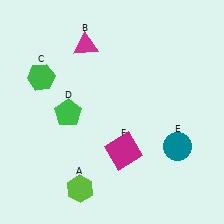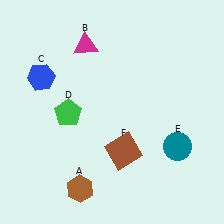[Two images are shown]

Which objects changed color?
A changed from lime to brown. C changed from green to blue. F changed from magenta to brown.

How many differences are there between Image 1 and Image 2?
There are 3 differences between the two images.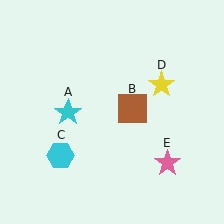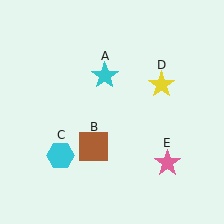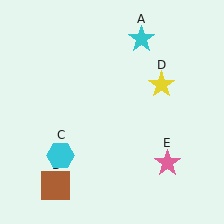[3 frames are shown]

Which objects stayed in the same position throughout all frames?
Cyan hexagon (object C) and yellow star (object D) and pink star (object E) remained stationary.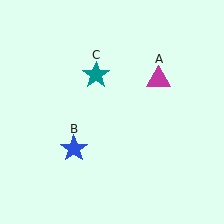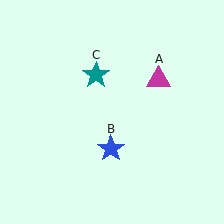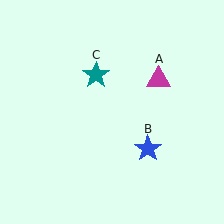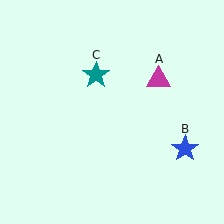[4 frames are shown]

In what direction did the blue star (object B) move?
The blue star (object B) moved right.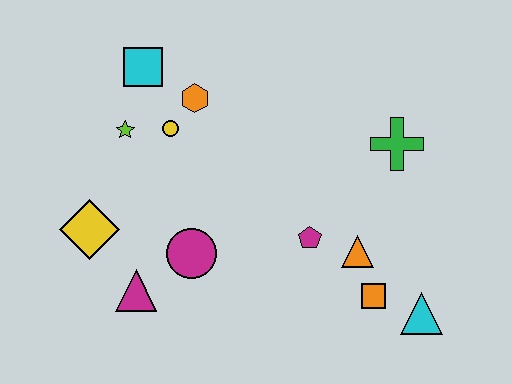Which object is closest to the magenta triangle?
The magenta circle is closest to the magenta triangle.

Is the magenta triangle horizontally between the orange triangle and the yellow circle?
No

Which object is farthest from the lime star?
The cyan triangle is farthest from the lime star.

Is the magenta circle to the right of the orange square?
No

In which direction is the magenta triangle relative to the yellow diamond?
The magenta triangle is below the yellow diamond.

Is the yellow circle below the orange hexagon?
Yes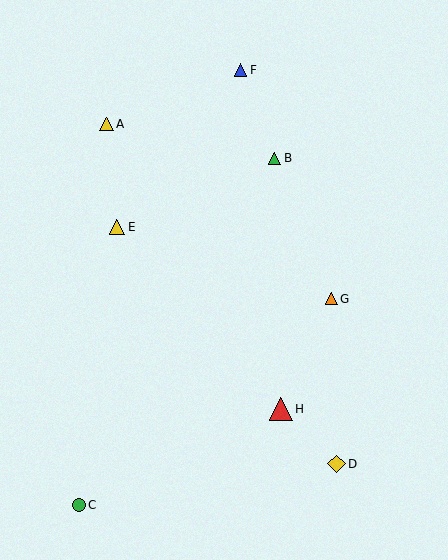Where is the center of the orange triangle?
The center of the orange triangle is at (331, 299).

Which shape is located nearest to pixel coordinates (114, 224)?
The yellow triangle (labeled E) at (117, 227) is nearest to that location.